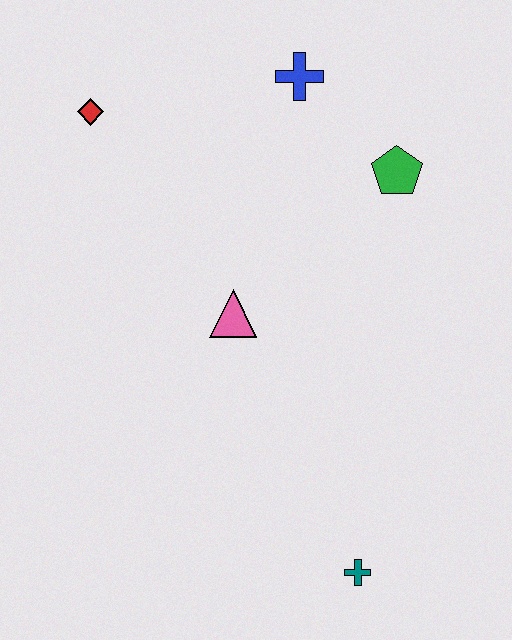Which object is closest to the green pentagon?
The blue cross is closest to the green pentagon.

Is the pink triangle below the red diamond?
Yes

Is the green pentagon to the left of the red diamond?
No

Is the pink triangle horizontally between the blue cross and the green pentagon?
No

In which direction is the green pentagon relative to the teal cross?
The green pentagon is above the teal cross.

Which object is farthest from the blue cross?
The teal cross is farthest from the blue cross.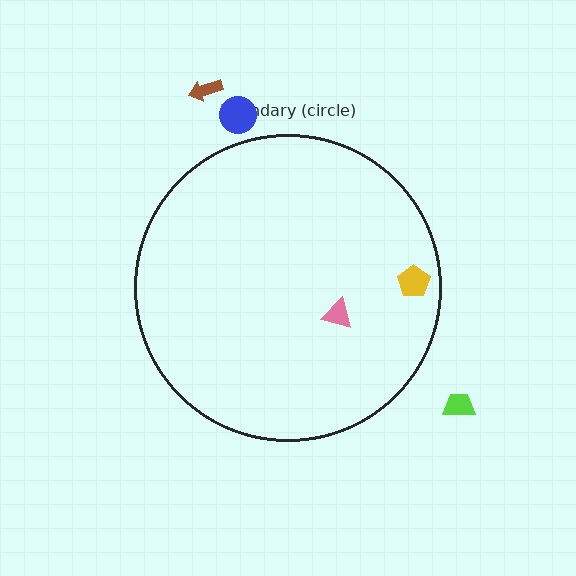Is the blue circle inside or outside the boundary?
Outside.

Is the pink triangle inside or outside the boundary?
Inside.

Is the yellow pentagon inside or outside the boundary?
Inside.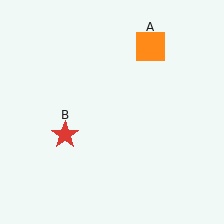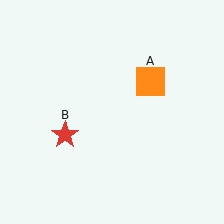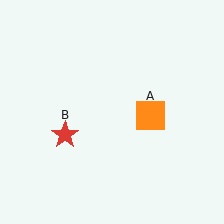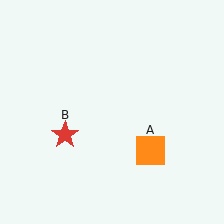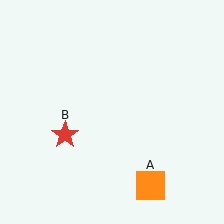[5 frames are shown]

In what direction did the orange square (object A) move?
The orange square (object A) moved down.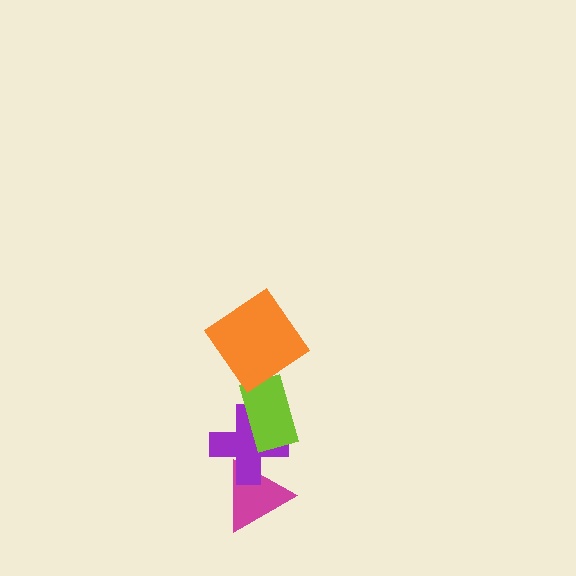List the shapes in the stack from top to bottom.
From top to bottom: the orange diamond, the lime rectangle, the purple cross, the magenta triangle.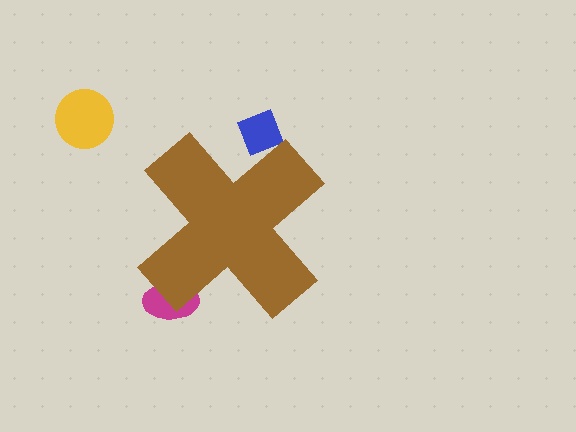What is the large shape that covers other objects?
A brown cross.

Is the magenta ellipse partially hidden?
Yes, the magenta ellipse is partially hidden behind the brown cross.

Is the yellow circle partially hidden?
No, the yellow circle is fully visible.